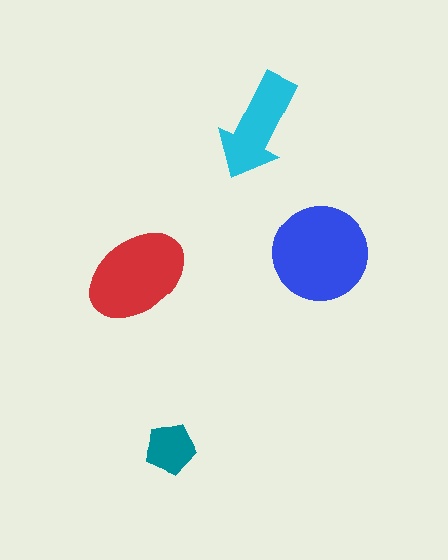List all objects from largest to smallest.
The blue circle, the red ellipse, the cyan arrow, the teal pentagon.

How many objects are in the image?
There are 4 objects in the image.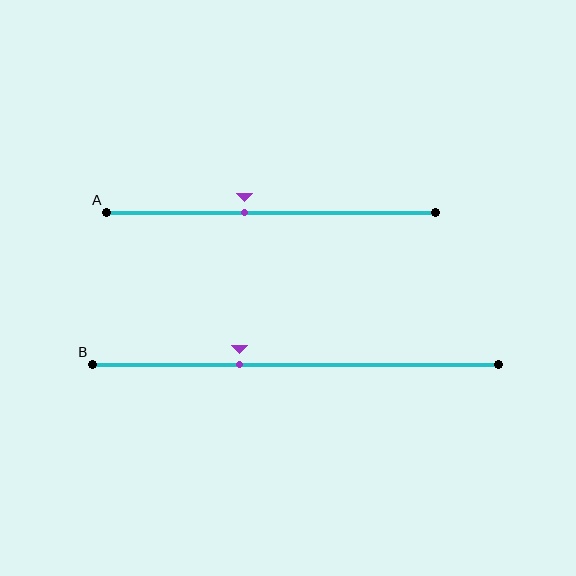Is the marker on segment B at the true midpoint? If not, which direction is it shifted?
No, the marker on segment B is shifted to the left by about 14% of the segment length.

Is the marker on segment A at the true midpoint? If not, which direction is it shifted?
No, the marker on segment A is shifted to the left by about 8% of the segment length.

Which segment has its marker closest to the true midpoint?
Segment A has its marker closest to the true midpoint.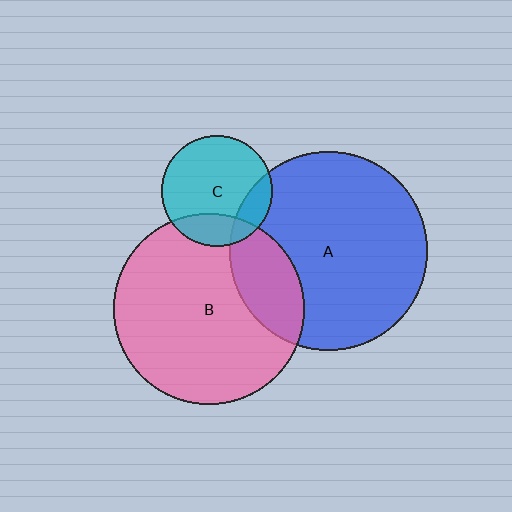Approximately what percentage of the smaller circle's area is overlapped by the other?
Approximately 20%.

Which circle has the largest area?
Circle A (blue).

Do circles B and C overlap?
Yes.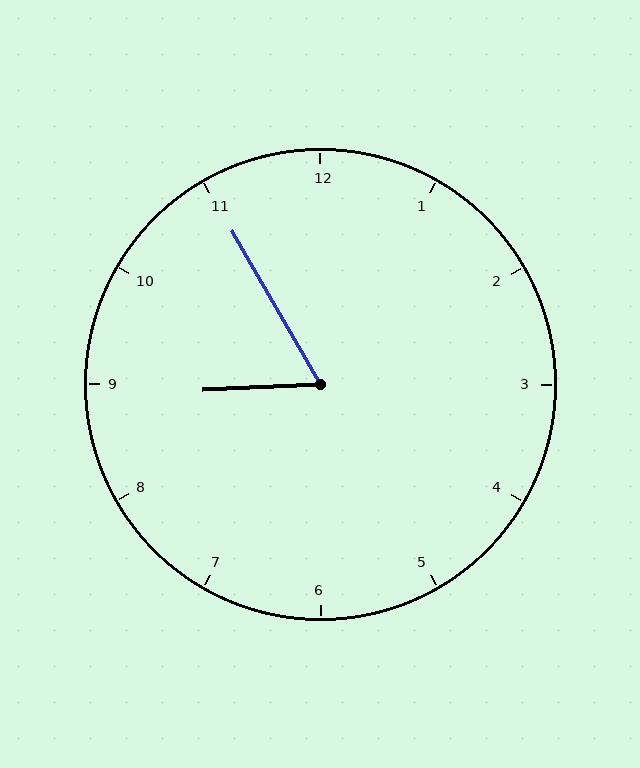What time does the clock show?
8:55.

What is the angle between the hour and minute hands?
Approximately 62 degrees.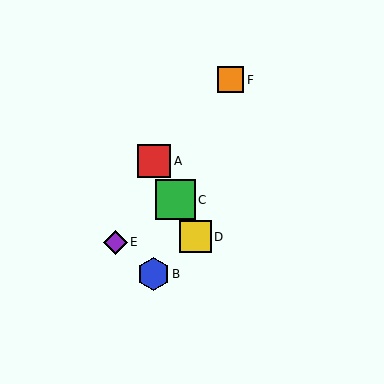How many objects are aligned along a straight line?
3 objects (A, C, D) are aligned along a straight line.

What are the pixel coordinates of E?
Object E is at (115, 242).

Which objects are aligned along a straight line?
Objects A, C, D are aligned along a straight line.